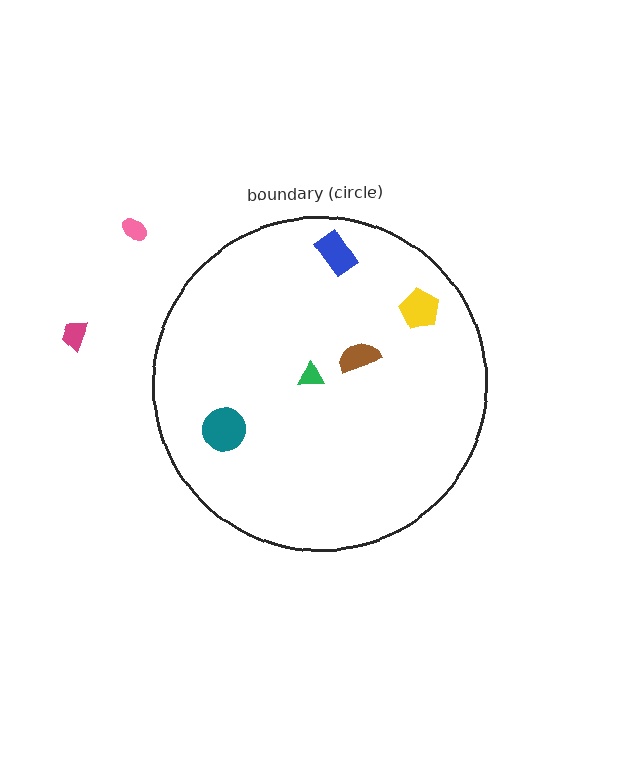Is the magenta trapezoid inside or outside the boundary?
Outside.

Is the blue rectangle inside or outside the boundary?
Inside.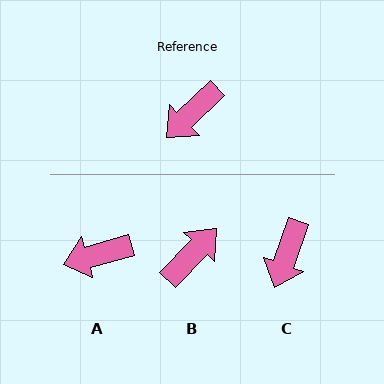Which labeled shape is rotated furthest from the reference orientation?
B, about 177 degrees away.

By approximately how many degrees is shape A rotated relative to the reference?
Approximately 28 degrees clockwise.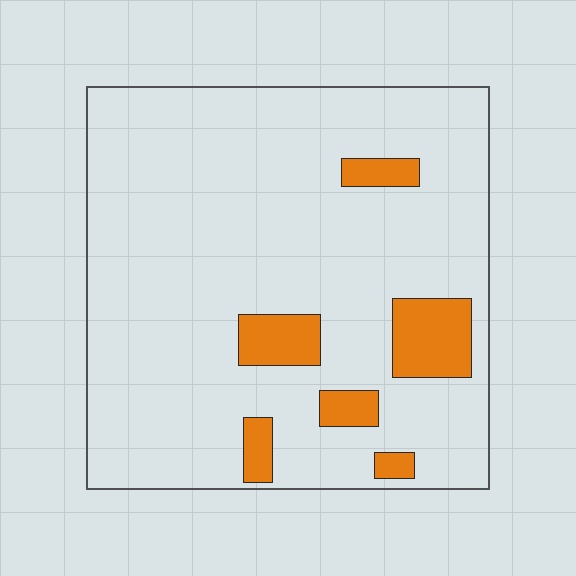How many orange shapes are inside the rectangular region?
6.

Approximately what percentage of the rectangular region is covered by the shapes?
Approximately 10%.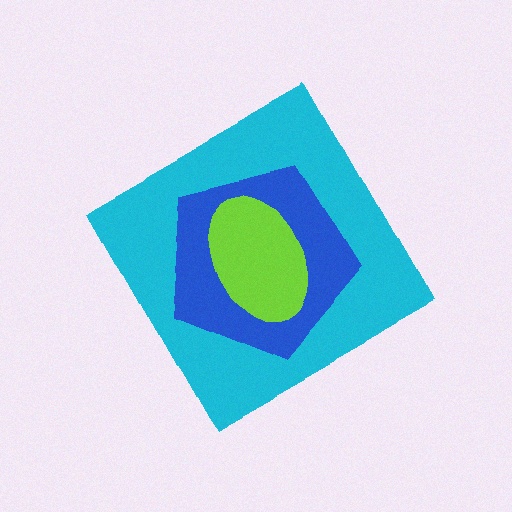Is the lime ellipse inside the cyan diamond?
Yes.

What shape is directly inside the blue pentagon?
The lime ellipse.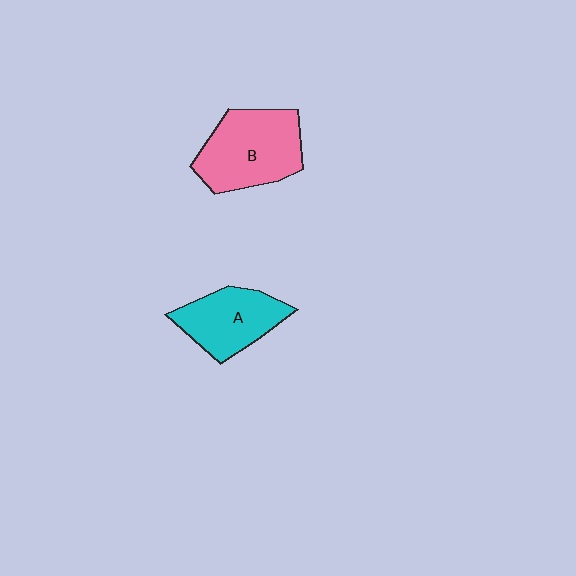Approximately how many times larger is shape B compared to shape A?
Approximately 1.3 times.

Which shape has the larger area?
Shape B (pink).